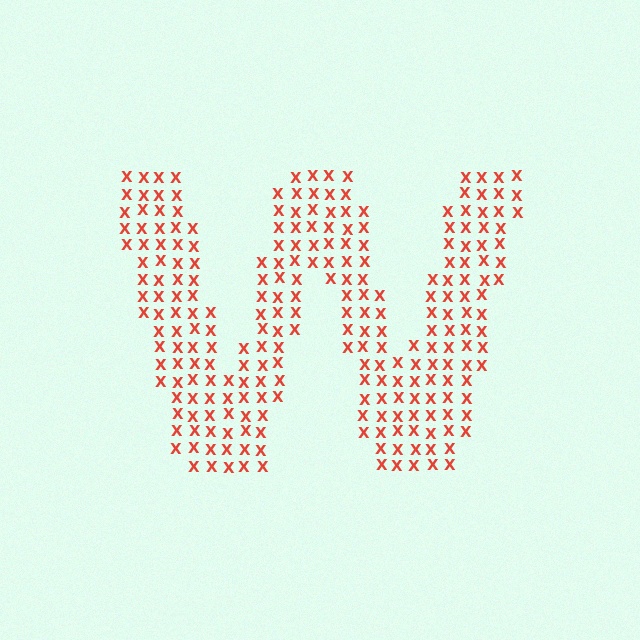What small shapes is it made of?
It is made of small letter X's.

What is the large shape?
The large shape is the letter W.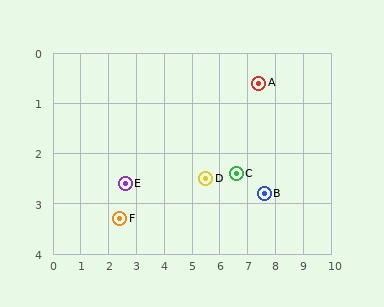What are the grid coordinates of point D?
Point D is at approximately (5.5, 2.5).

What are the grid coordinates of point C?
Point C is at approximately (6.6, 2.4).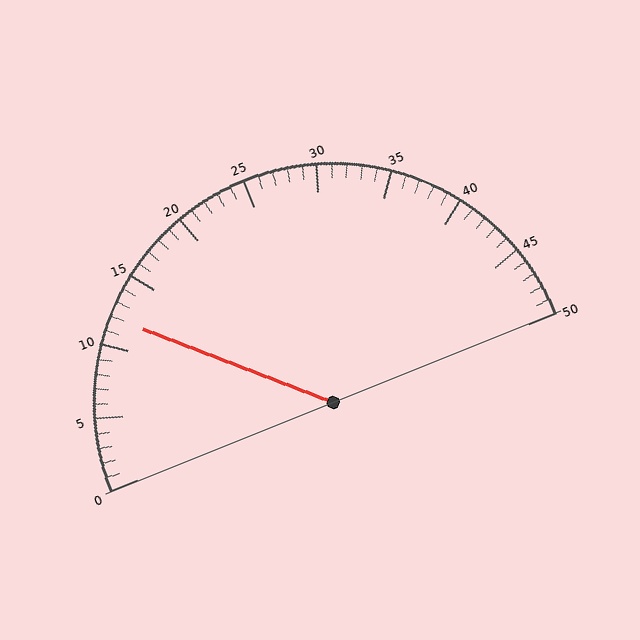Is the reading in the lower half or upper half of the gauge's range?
The reading is in the lower half of the range (0 to 50).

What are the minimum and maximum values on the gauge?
The gauge ranges from 0 to 50.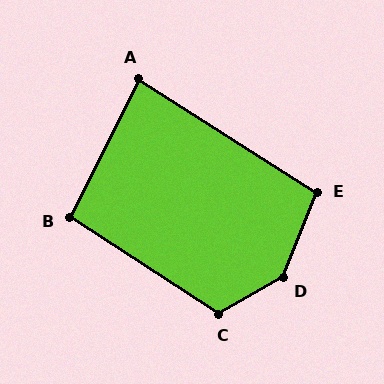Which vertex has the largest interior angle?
D, at approximately 141 degrees.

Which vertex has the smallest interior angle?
A, at approximately 84 degrees.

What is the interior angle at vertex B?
Approximately 97 degrees (obtuse).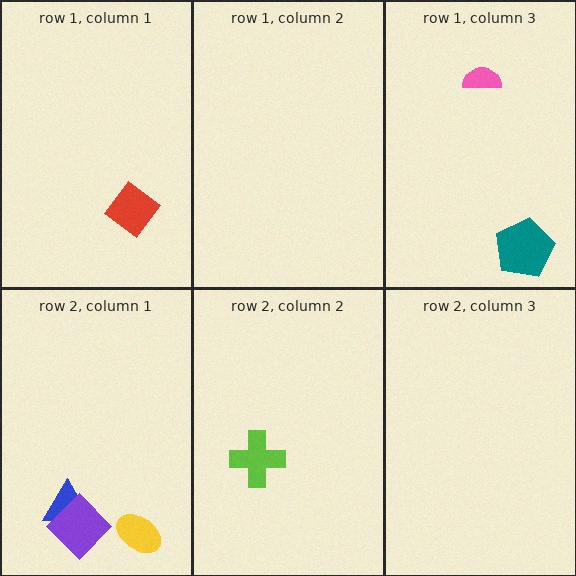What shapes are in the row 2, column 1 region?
The blue triangle, the yellow ellipse, the purple diamond.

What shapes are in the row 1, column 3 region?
The teal pentagon, the pink semicircle.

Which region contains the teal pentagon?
The row 1, column 3 region.